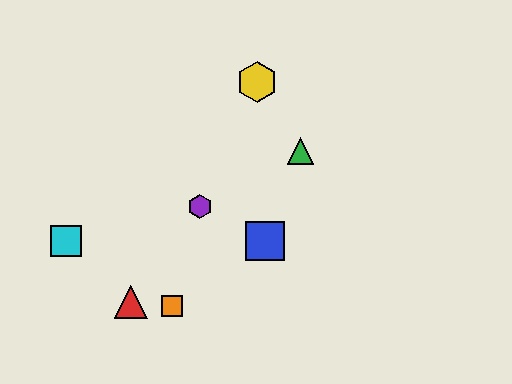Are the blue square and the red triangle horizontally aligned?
No, the blue square is at y≈241 and the red triangle is at y≈302.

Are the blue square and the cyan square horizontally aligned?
Yes, both are at y≈241.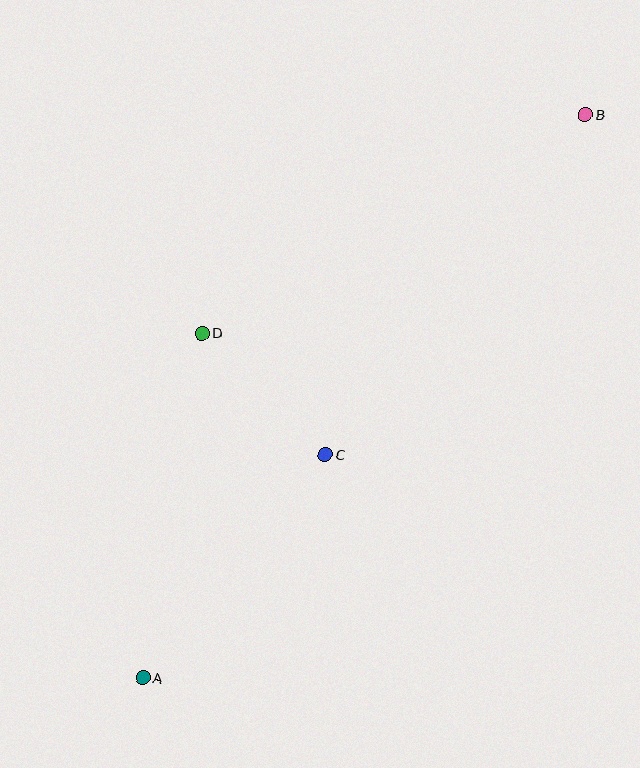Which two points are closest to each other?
Points C and D are closest to each other.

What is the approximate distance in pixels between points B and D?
The distance between B and D is approximately 441 pixels.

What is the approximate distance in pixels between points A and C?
The distance between A and C is approximately 288 pixels.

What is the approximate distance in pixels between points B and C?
The distance between B and C is approximately 429 pixels.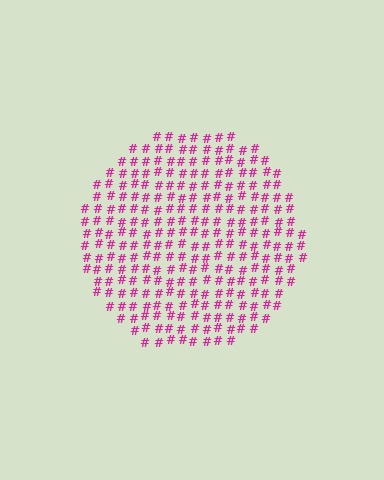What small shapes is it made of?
It is made of small hash symbols.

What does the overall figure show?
The overall figure shows a circle.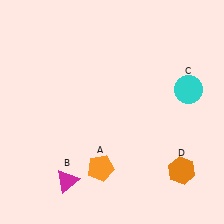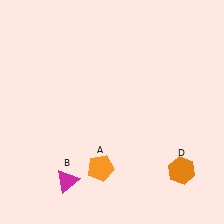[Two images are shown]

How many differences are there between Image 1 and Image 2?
There is 1 difference between the two images.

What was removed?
The cyan circle (C) was removed in Image 2.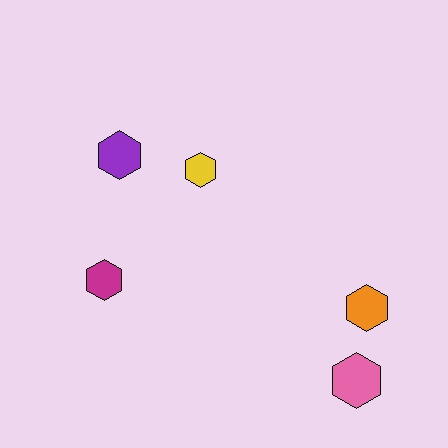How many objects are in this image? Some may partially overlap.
There are 5 objects.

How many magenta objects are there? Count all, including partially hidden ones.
There is 1 magenta object.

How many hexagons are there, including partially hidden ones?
There are 5 hexagons.